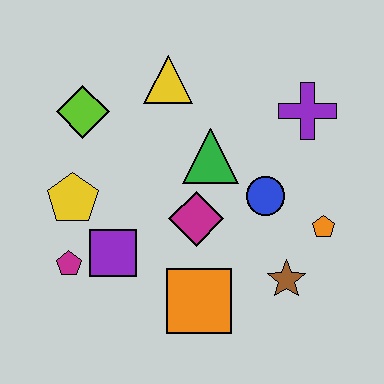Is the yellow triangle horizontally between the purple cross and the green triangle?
No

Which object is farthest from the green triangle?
The magenta pentagon is farthest from the green triangle.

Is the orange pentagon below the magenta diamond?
Yes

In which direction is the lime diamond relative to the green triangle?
The lime diamond is to the left of the green triangle.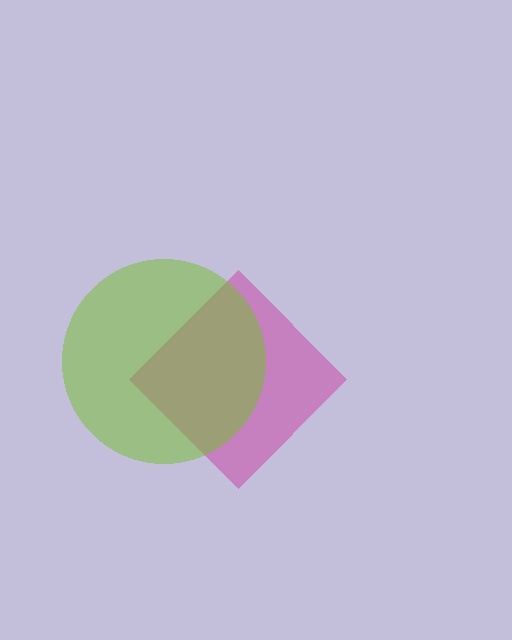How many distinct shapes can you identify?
There are 2 distinct shapes: a magenta diamond, a lime circle.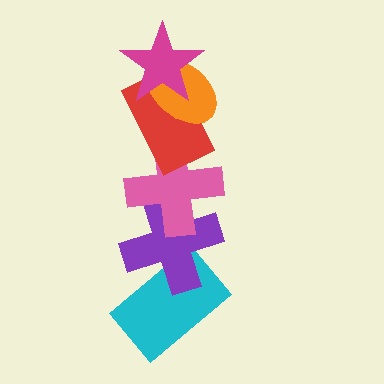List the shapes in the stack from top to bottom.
From top to bottom: the magenta star, the orange ellipse, the red rectangle, the pink cross, the purple cross, the cyan rectangle.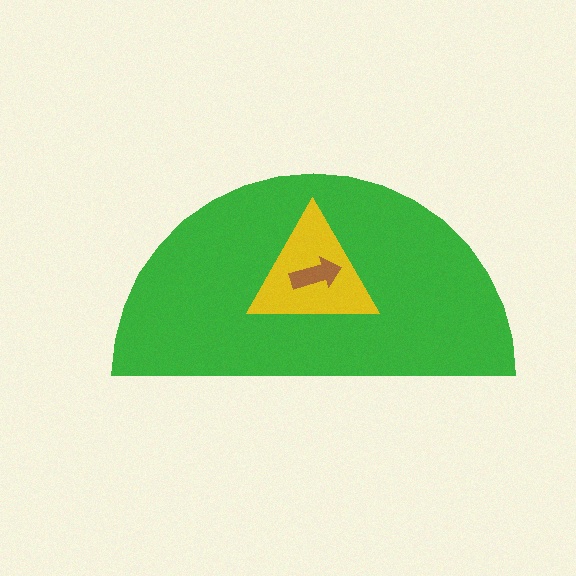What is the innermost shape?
The brown arrow.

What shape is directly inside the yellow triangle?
The brown arrow.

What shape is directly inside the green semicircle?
The yellow triangle.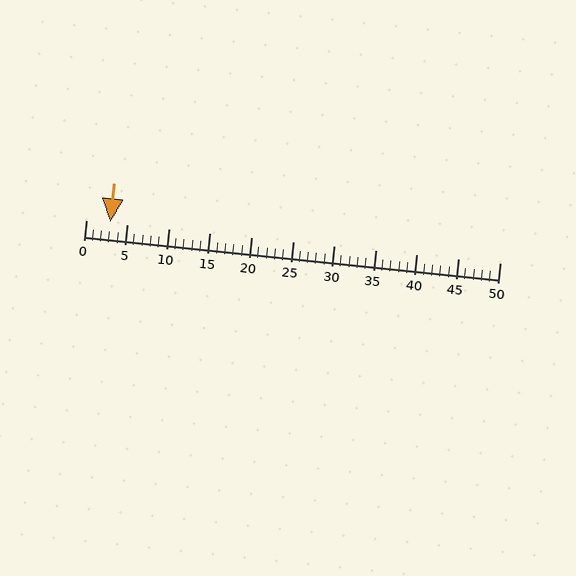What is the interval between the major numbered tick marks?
The major tick marks are spaced 5 units apart.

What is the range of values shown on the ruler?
The ruler shows values from 0 to 50.